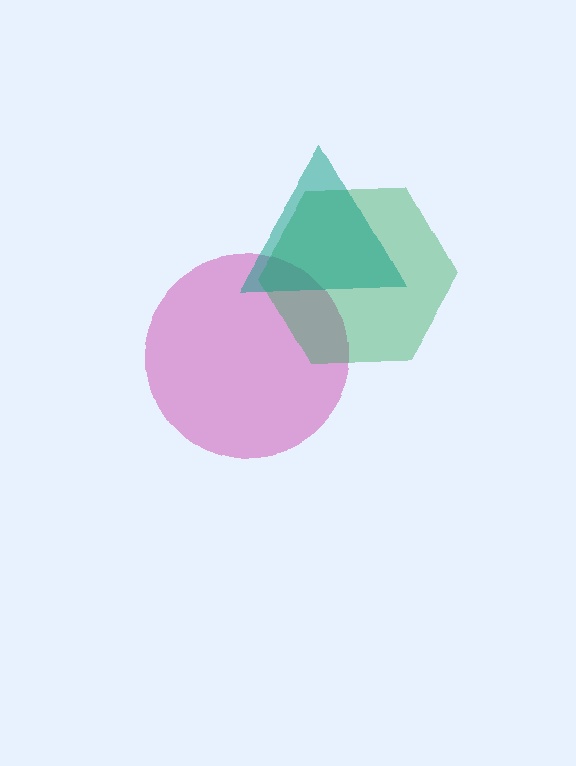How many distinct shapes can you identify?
There are 3 distinct shapes: a magenta circle, a green hexagon, a teal triangle.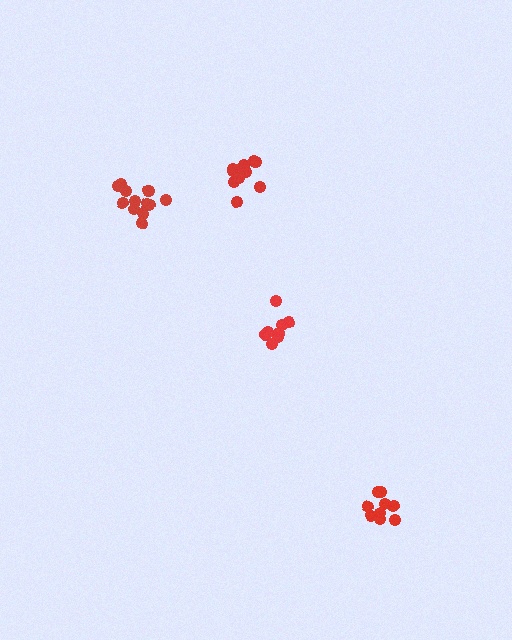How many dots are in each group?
Group 1: 8 dots, Group 2: 12 dots, Group 3: 9 dots, Group 4: 14 dots (43 total).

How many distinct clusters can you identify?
There are 4 distinct clusters.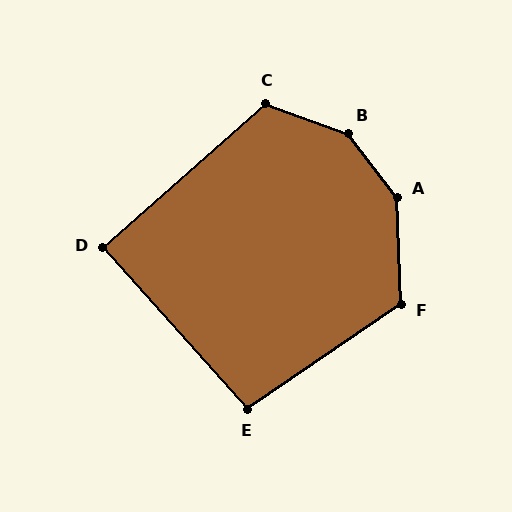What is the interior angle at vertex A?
Approximately 144 degrees (obtuse).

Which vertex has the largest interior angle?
B, at approximately 148 degrees.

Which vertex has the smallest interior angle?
D, at approximately 90 degrees.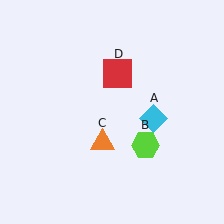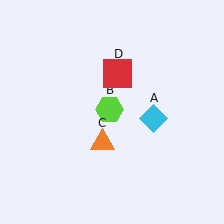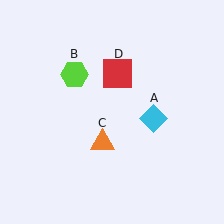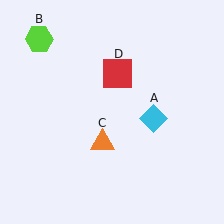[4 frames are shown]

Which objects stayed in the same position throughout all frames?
Cyan diamond (object A) and orange triangle (object C) and red square (object D) remained stationary.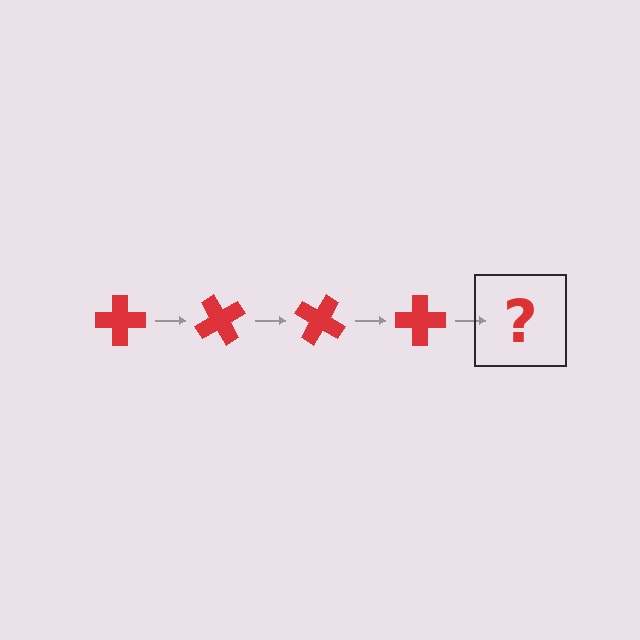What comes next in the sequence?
The next element should be a red cross rotated 240 degrees.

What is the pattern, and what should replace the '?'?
The pattern is that the cross rotates 60 degrees each step. The '?' should be a red cross rotated 240 degrees.